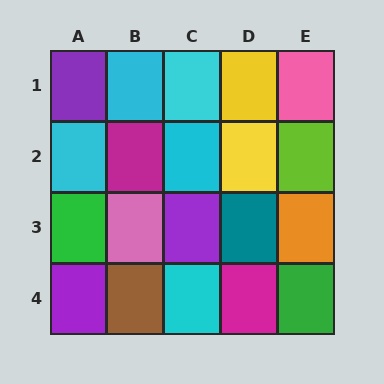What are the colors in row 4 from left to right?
Purple, brown, cyan, magenta, green.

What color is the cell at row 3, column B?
Pink.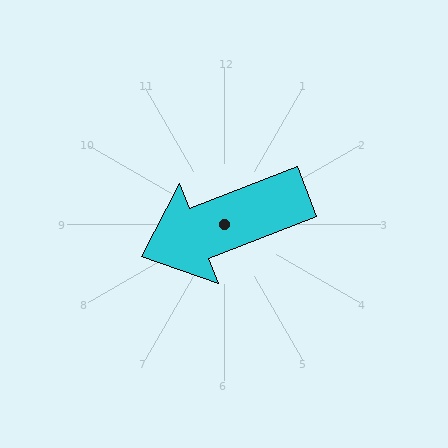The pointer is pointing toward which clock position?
Roughly 8 o'clock.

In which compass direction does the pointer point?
West.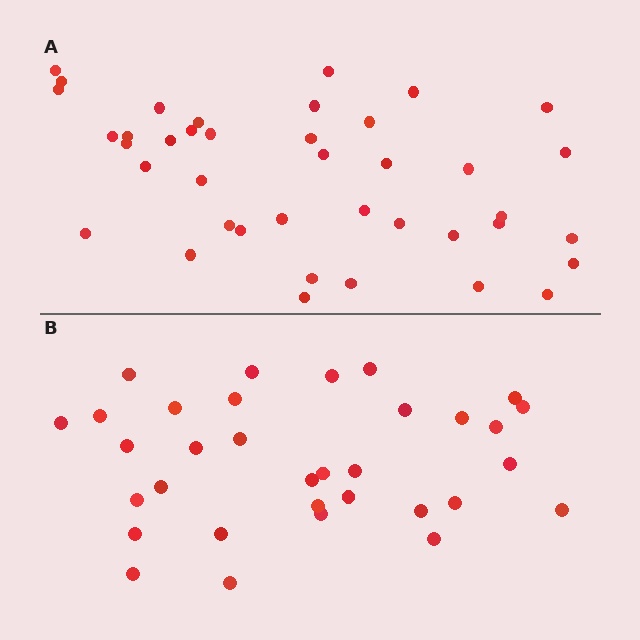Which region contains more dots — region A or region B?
Region A (the top region) has more dots.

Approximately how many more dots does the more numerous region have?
Region A has roughly 8 or so more dots than region B.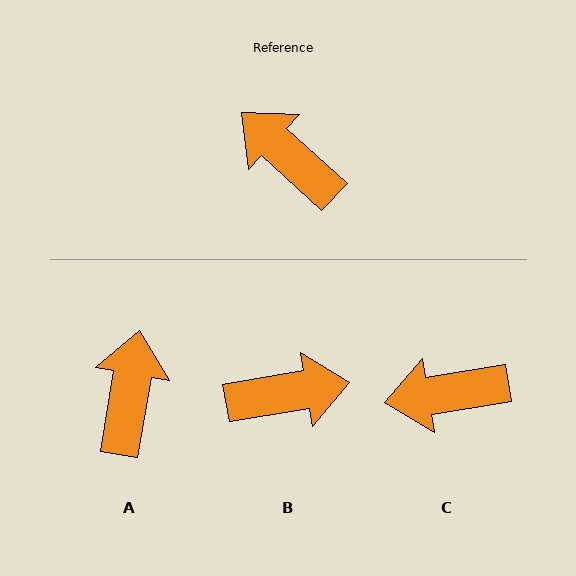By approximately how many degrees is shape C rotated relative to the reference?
Approximately 52 degrees counter-clockwise.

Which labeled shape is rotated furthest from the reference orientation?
B, about 128 degrees away.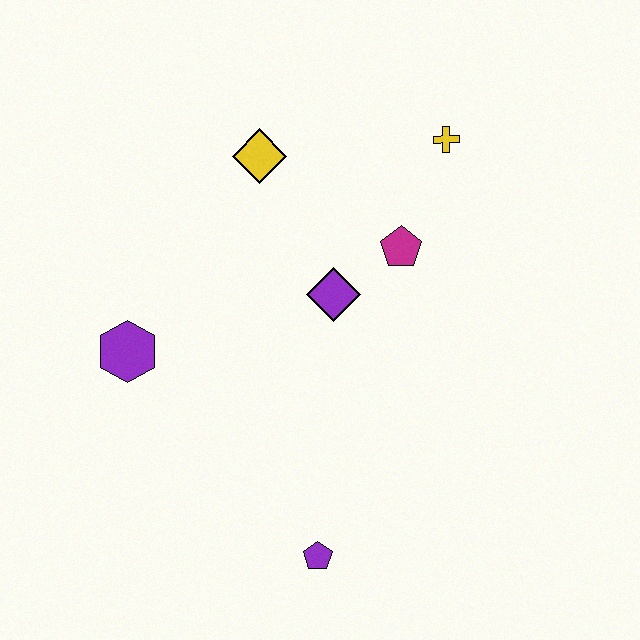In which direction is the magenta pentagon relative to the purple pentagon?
The magenta pentagon is above the purple pentagon.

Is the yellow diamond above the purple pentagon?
Yes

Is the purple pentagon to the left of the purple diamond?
Yes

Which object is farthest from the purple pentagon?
The yellow cross is farthest from the purple pentagon.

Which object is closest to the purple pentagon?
The purple diamond is closest to the purple pentagon.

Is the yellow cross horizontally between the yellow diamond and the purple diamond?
No